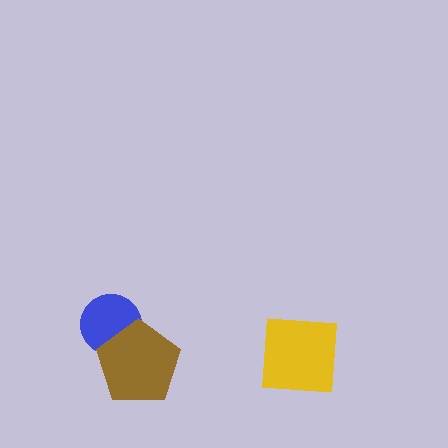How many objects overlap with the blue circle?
1 object overlaps with the blue circle.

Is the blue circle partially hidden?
Yes, it is partially covered by another shape.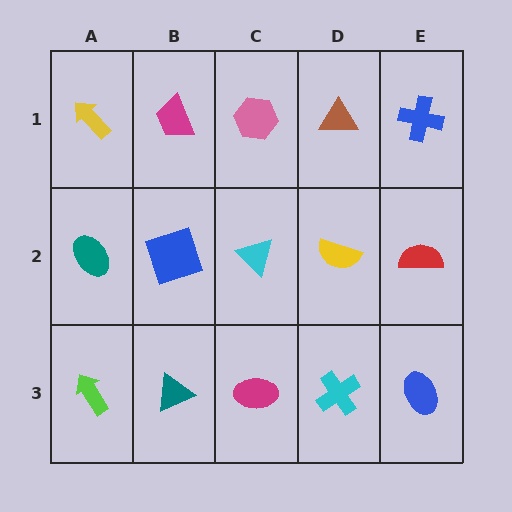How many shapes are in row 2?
5 shapes.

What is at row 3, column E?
A blue ellipse.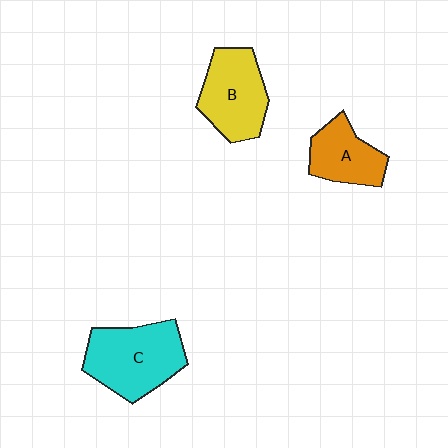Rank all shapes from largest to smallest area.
From largest to smallest: C (cyan), B (yellow), A (orange).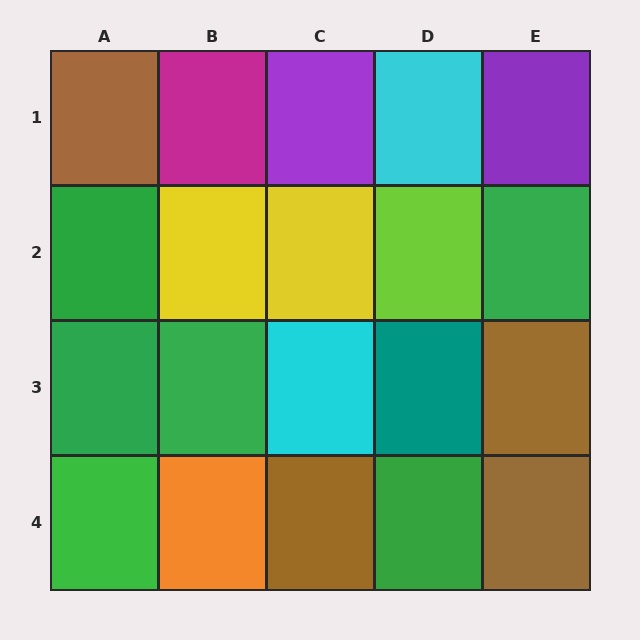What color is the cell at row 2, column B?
Yellow.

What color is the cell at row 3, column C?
Cyan.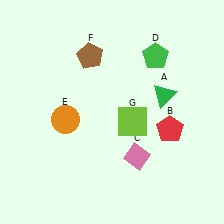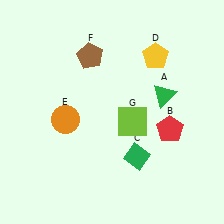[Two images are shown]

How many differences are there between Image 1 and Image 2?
There are 2 differences between the two images.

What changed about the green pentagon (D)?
In Image 1, D is green. In Image 2, it changed to yellow.